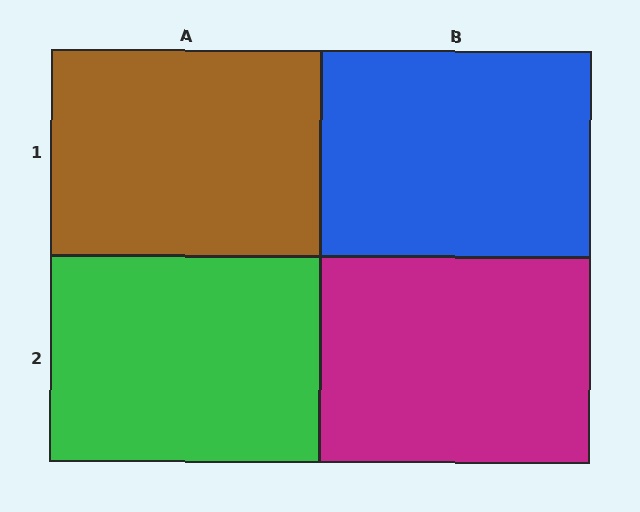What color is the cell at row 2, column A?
Green.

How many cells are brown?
1 cell is brown.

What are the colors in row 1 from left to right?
Brown, blue.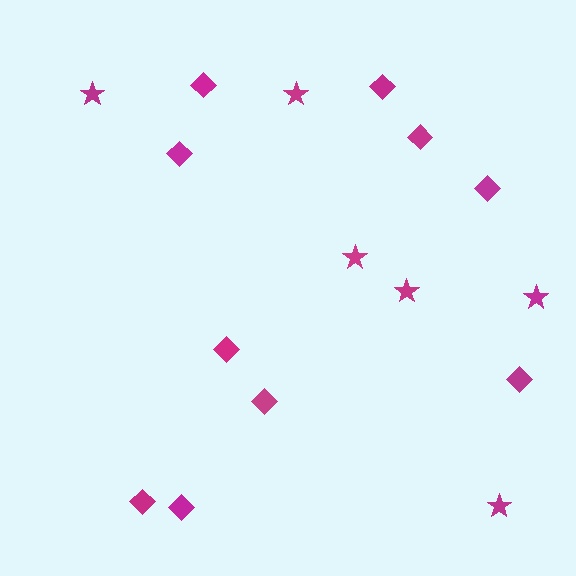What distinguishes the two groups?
There are 2 groups: one group of diamonds (10) and one group of stars (6).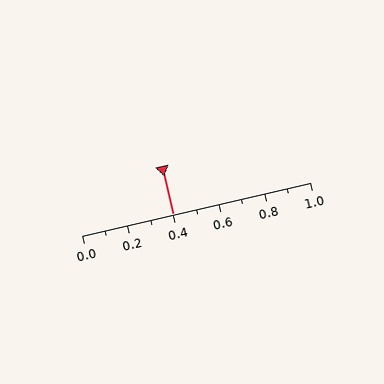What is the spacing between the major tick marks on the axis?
The major ticks are spaced 0.2 apart.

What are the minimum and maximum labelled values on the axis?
The axis runs from 0.0 to 1.0.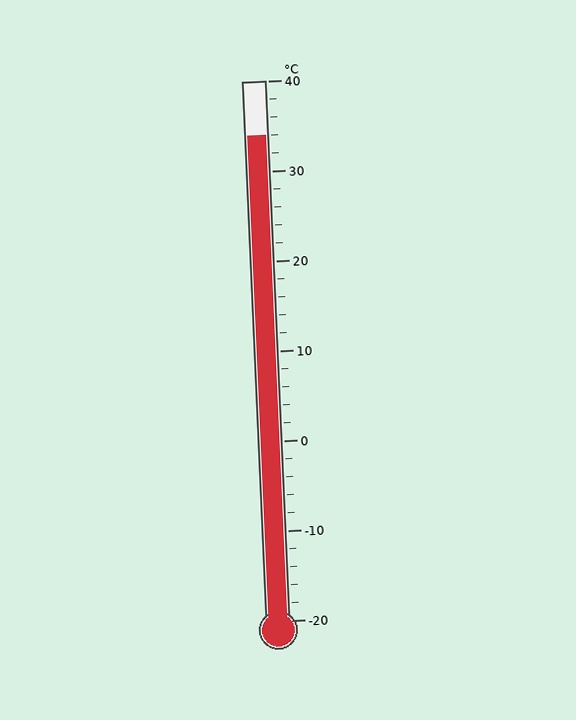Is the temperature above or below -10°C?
The temperature is above -10°C.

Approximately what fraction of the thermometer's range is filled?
The thermometer is filled to approximately 90% of its range.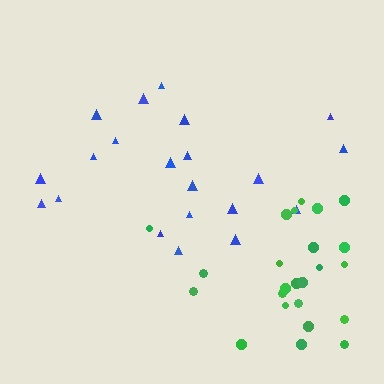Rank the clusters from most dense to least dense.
green, blue.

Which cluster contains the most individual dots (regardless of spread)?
Green (24).